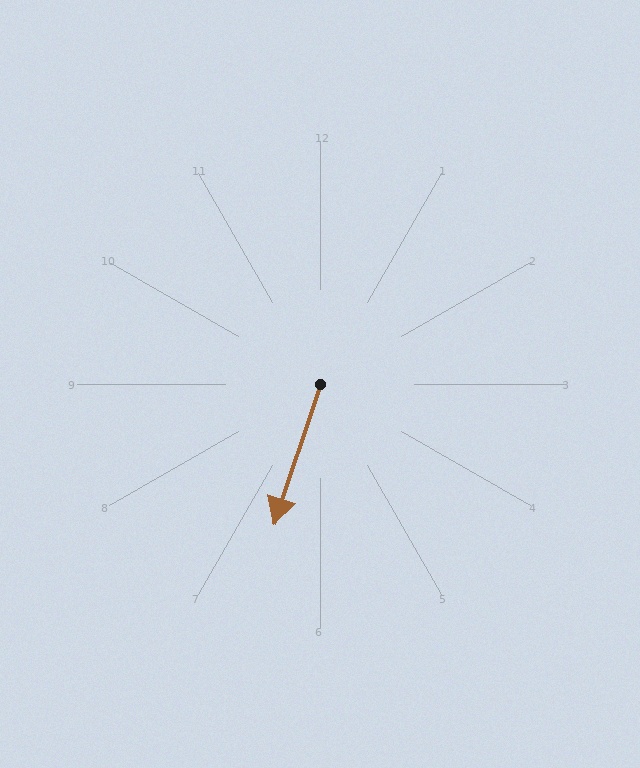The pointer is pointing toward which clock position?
Roughly 7 o'clock.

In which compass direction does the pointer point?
South.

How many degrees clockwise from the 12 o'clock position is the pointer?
Approximately 199 degrees.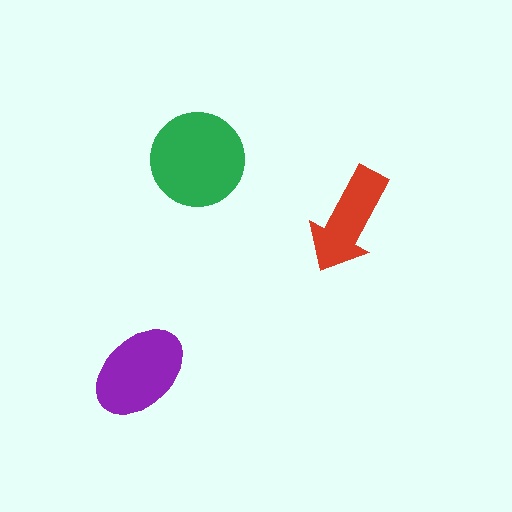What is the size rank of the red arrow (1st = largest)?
3rd.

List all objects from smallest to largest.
The red arrow, the purple ellipse, the green circle.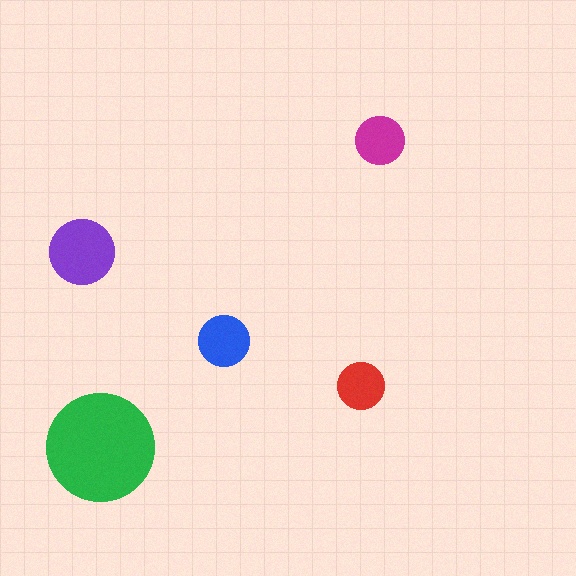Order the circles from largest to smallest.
the green one, the purple one, the blue one, the magenta one, the red one.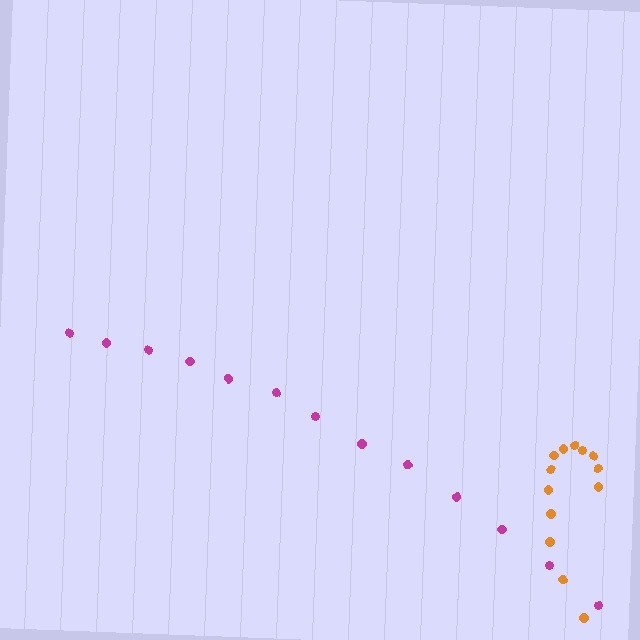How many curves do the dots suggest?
There are 2 distinct paths.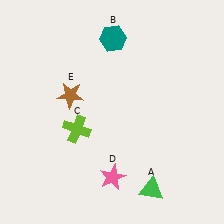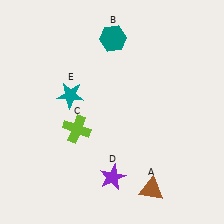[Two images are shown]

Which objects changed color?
A changed from green to brown. D changed from pink to purple. E changed from brown to teal.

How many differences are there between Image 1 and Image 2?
There are 3 differences between the two images.